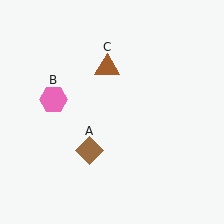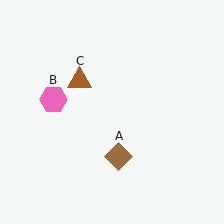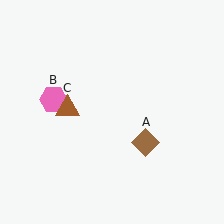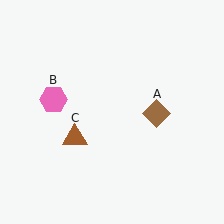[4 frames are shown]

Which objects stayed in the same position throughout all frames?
Pink hexagon (object B) remained stationary.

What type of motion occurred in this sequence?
The brown diamond (object A), brown triangle (object C) rotated counterclockwise around the center of the scene.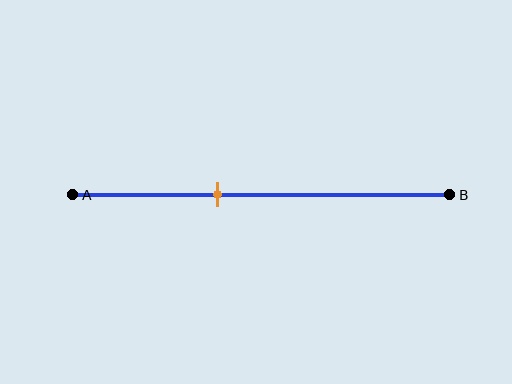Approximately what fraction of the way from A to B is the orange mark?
The orange mark is approximately 40% of the way from A to B.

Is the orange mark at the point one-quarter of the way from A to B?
No, the mark is at about 40% from A, not at the 25% one-quarter point.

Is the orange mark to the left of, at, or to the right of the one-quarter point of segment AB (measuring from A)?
The orange mark is to the right of the one-quarter point of segment AB.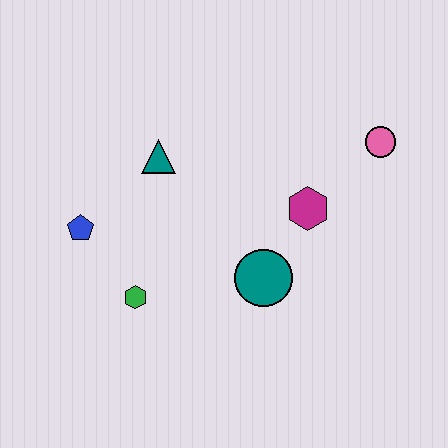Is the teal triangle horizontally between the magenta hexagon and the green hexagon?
Yes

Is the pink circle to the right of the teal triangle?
Yes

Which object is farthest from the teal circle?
The blue pentagon is farthest from the teal circle.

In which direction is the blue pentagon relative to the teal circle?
The blue pentagon is to the left of the teal circle.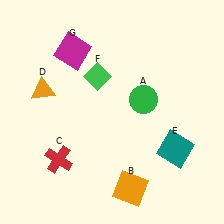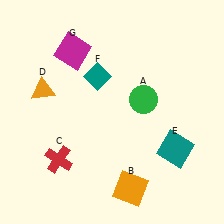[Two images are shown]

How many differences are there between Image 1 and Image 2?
There is 1 difference between the two images.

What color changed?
The diamond (F) changed from green in Image 1 to teal in Image 2.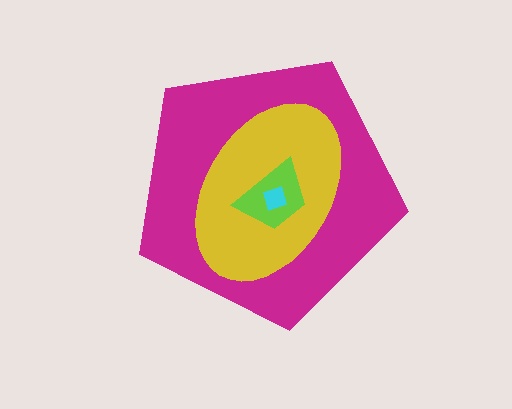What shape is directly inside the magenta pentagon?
The yellow ellipse.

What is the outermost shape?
The magenta pentagon.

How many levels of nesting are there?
4.